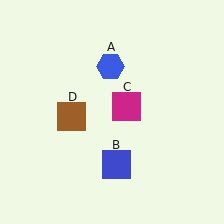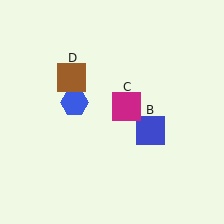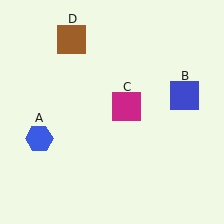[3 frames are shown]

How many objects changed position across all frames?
3 objects changed position: blue hexagon (object A), blue square (object B), brown square (object D).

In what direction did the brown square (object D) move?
The brown square (object D) moved up.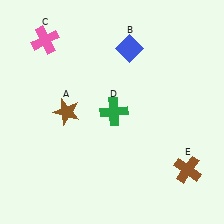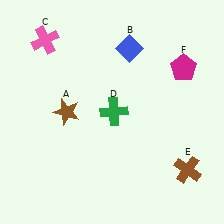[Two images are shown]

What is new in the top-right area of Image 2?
A magenta pentagon (F) was added in the top-right area of Image 2.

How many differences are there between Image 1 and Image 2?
There is 1 difference between the two images.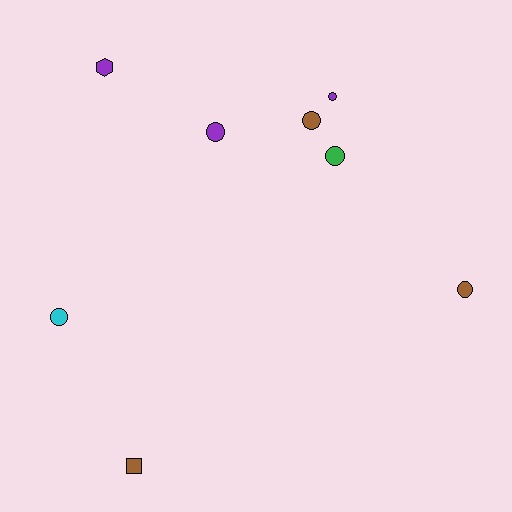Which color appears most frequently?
Brown, with 3 objects.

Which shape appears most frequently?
Circle, with 6 objects.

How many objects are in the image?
There are 8 objects.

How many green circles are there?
There is 1 green circle.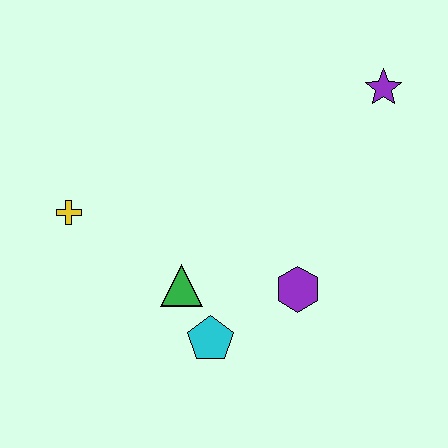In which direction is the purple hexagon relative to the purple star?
The purple hexagon is below the purple star.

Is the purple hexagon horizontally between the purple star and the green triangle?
Yes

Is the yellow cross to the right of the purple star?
No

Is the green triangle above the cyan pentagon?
Yes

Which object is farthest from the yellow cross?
The purple star is farthest from the yellow cross.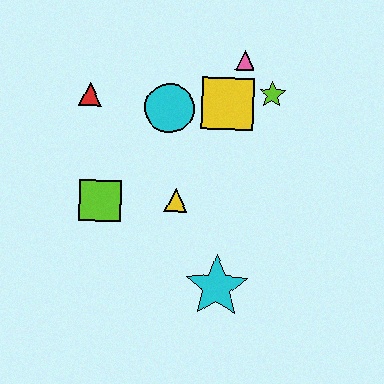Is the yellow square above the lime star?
No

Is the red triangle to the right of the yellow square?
No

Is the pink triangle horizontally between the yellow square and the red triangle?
No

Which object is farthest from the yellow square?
The cyan star is farthest from the yellow square.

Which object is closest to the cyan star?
The yellow triangle is closest to the cyan star.